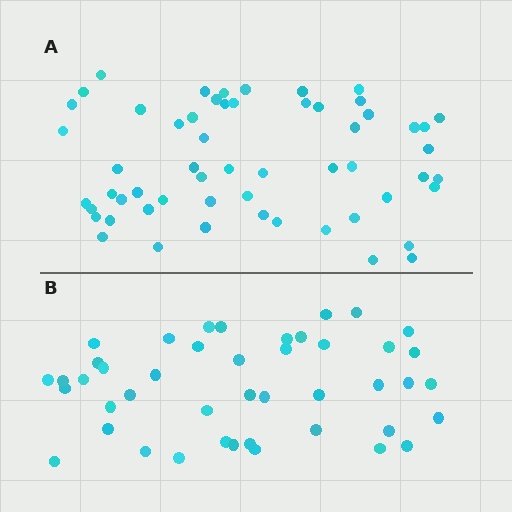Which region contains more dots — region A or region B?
Region A (the top region) has more dots.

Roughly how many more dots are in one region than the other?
Region A has approximately 15 more dots than region B.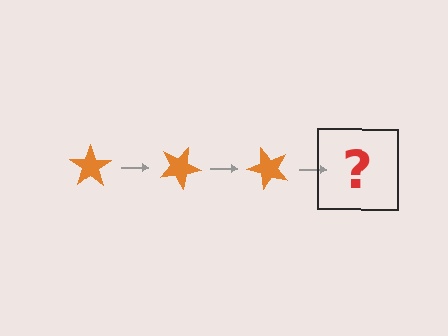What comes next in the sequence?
The next element should be an orange star rotated 75 degrees.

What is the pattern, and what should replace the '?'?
The pattern is that the star rotates 25 degrees each step. The '?' should be an orange star rotated 75 degrees.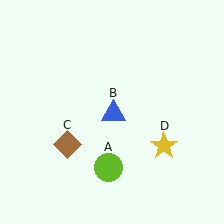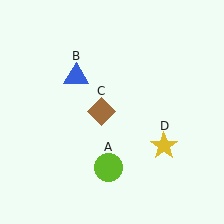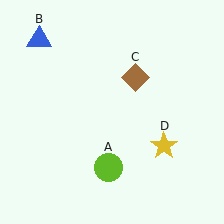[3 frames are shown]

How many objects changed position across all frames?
2 objects changed position: blue triangle (object B), brown diamond (object C).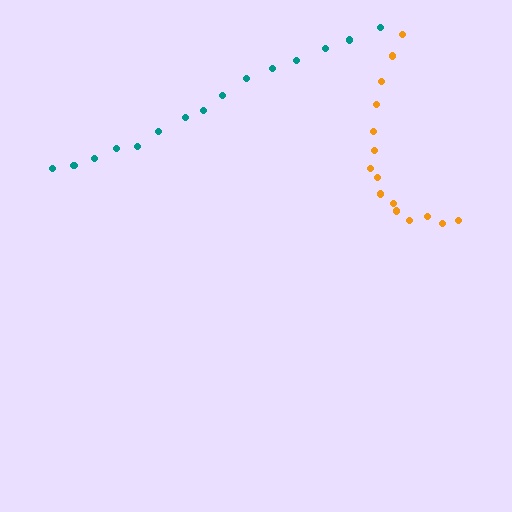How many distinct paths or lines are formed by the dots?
There are 2 distinct paths.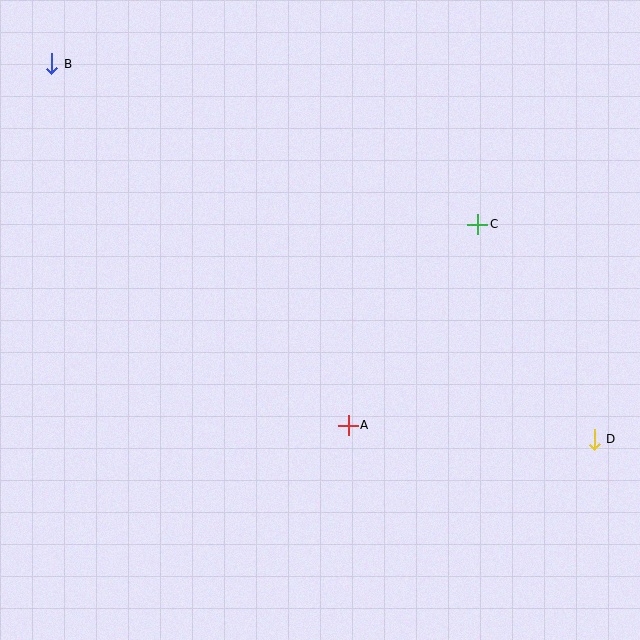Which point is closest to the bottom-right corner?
Point D is closest to the bottom-right corner.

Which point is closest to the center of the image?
Point A at (348, 425) is closest to the center.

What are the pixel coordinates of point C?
Point C is at (478, 224).